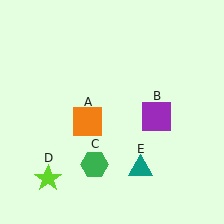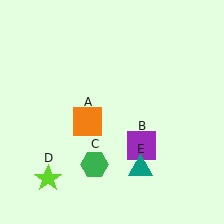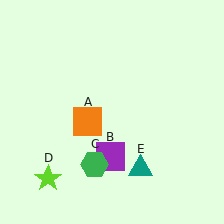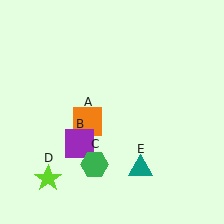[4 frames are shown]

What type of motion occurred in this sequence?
The purple square (object B) rotated clockwise around the center of the scene.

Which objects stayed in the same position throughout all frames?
Orange square (object A) and green hexagon (object C) and lime star (object D) and teal triangle (object E) remained stationary.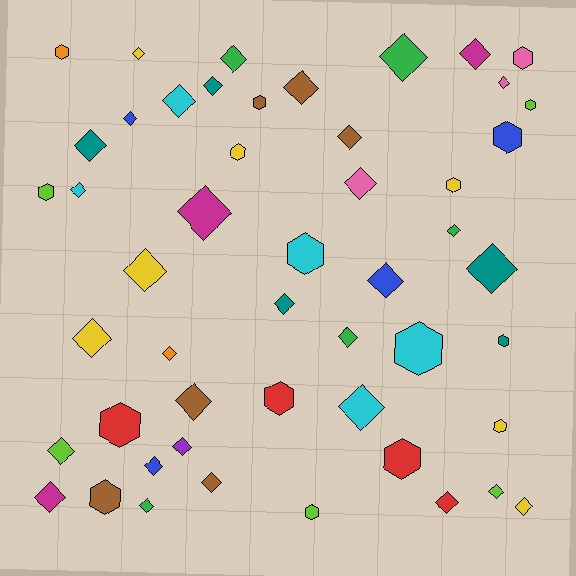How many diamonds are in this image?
There are 33 diamonds.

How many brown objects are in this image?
There are 6 brown objects.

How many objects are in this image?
There are 50 objects.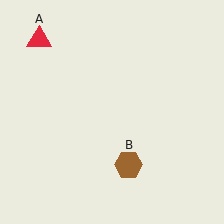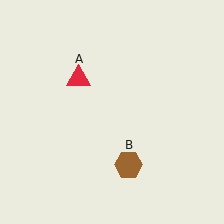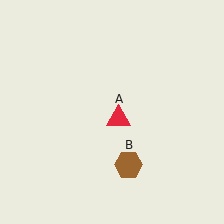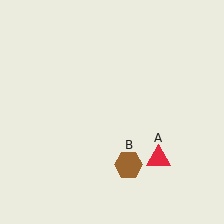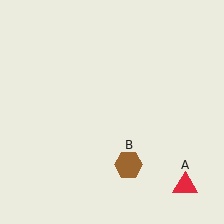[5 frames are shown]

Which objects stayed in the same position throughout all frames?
Brown hexagon (object B) remained stationary.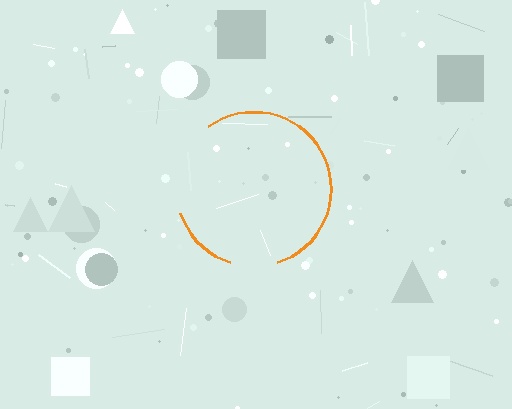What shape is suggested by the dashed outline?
The dashed outline suggests a circle.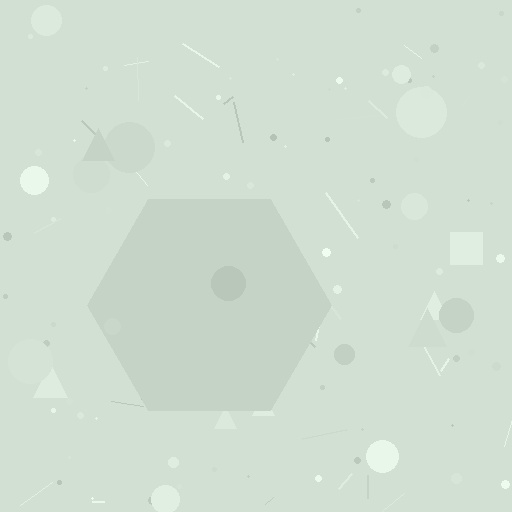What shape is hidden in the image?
A hexagon is hidden in the image.